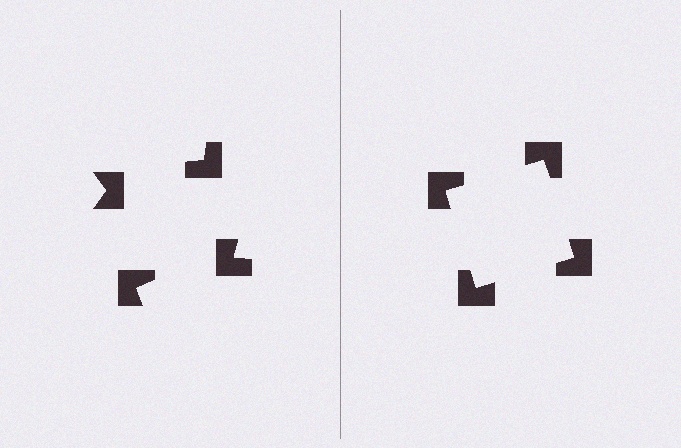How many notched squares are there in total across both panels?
8 — 4 on each side.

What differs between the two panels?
The notched squares are positioned identically on both sides; only the wedge orientations differ. On the right they align to a square; on the left they are misaligned.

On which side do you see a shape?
An illusory square appears on the right side. On the left side the wedge cuts are rotated, so no coherent shape forms.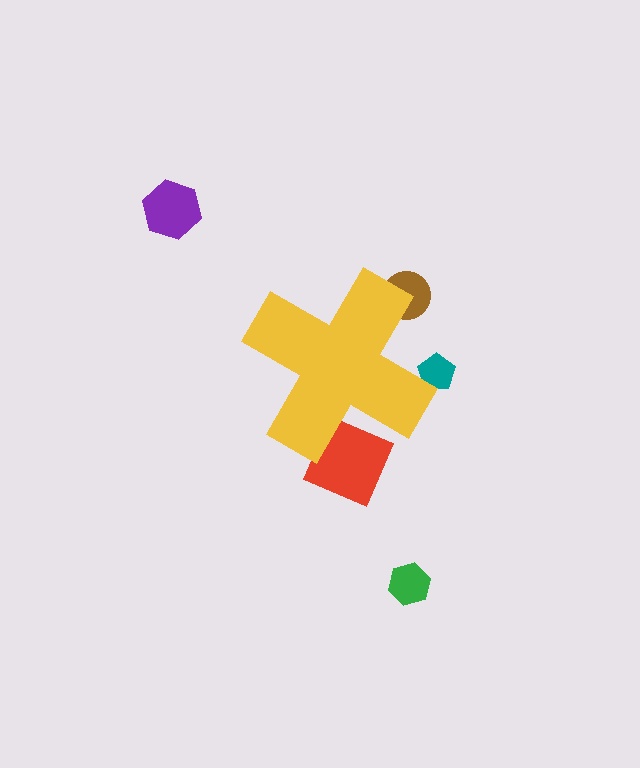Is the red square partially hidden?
Yes, the red square is partially hidden behind the yellow cross.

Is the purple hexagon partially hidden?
No, the purple hexagon is fully visible.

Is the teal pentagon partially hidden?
Yes, the teal pentagon is partially hidden behind the yellow cross.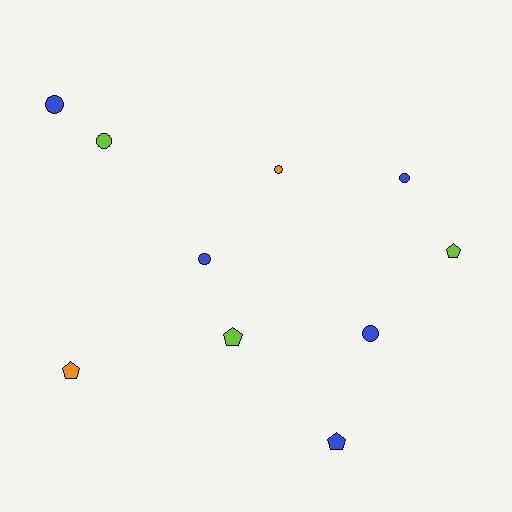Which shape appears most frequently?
Circle, with 6 objects.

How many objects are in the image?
There are 10 objects.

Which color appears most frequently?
Blue, with 5 objects.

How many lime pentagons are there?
There are 2 lime pentagons.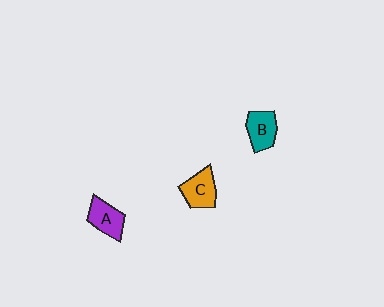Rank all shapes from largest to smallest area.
From largest to smallest: C (orange), A (purple), B (teal).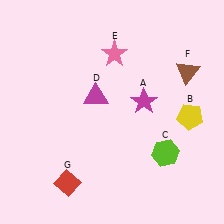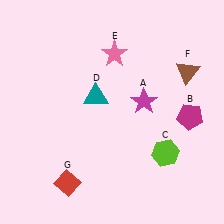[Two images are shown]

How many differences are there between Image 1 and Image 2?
There are 2 differences between the two images.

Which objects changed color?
B changed from yellow to magenta. D changed from magenta to teal.